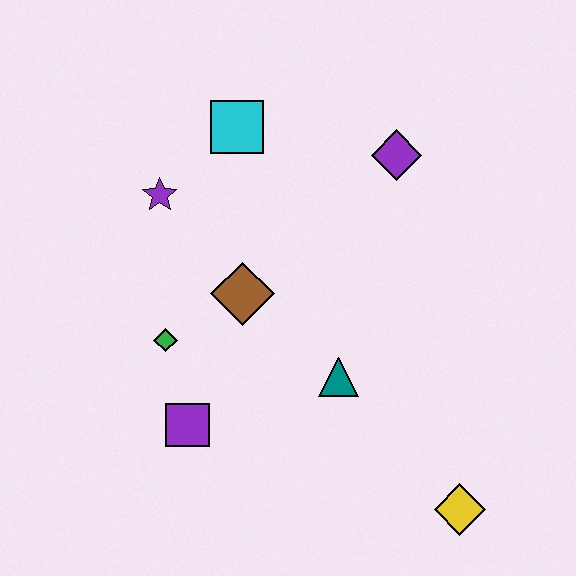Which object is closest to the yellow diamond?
The teal triangle is closest to the yellow diamond.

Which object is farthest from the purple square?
The purple diamond is farthest from the purple square.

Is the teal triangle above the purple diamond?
No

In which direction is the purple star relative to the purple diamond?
The purple star is to the left of the purple diamond.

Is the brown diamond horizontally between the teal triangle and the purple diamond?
No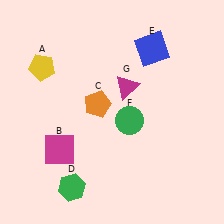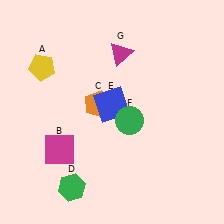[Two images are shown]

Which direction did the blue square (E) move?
The blue square (E) moved down.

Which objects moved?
The objects that moved are: the blue square (E), the magenta triangle (G).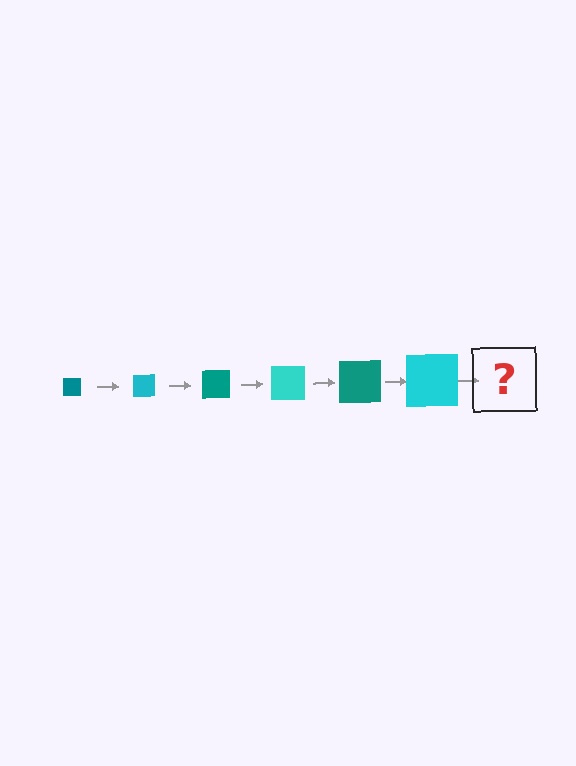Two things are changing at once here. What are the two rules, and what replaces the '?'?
The two rules are that the square grows larger each step and the color cycles through teal and cyan. The '?' should be a teal square, larger than the previous one.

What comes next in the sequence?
The next element should be a teal square, larger than the previous one.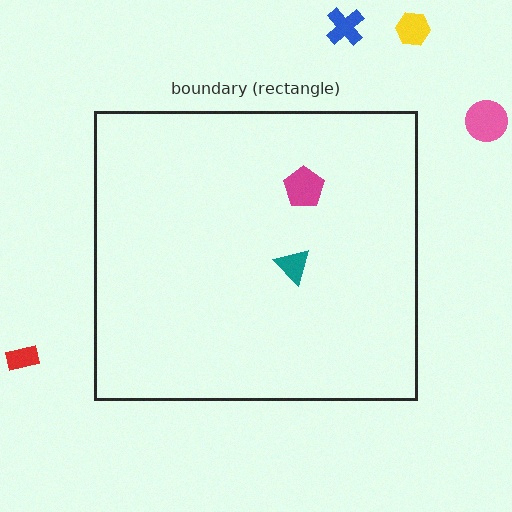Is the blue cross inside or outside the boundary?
Outside.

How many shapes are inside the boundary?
2 inside, 4 outside.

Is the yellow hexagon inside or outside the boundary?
Outside.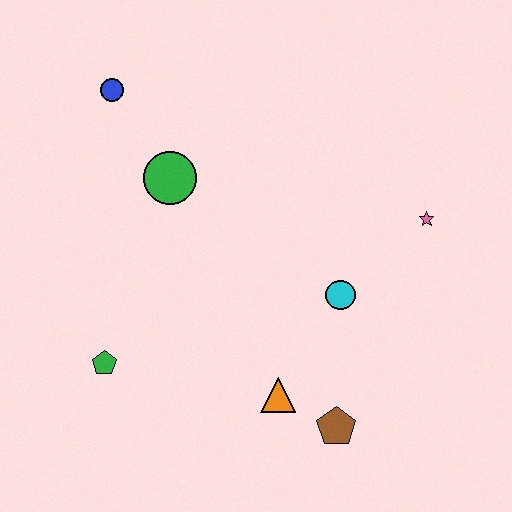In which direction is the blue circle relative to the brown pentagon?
The blue circle is above the brown pentagon.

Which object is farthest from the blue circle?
The brown pentagon is farthest from the blue circle.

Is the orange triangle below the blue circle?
Yes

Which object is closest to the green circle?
The blue circle is closest to the green circle.